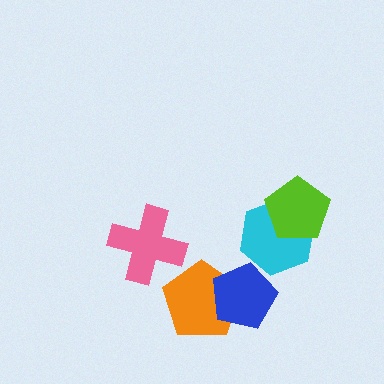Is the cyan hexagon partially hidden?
Yes, it is partially covered by another shape.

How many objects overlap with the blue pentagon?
1 object overlaps with the blue pentagon.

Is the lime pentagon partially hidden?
No, no other shape covers it.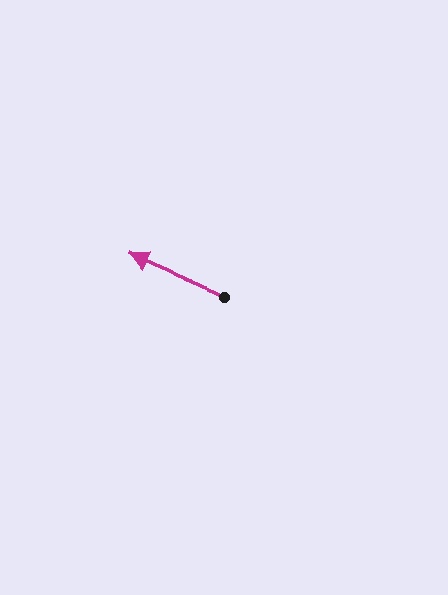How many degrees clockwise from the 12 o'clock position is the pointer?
Approximately 294 degrees.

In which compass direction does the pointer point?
Northwest.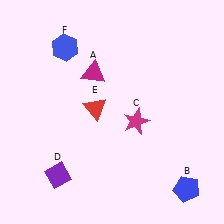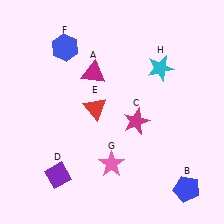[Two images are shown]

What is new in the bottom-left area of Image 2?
A pink star (G) was added in the bottom-left area of Image 2.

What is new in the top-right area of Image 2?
A cyan star (H) was added in the top-right area of Image 2.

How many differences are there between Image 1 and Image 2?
There are 2 differences between the two images.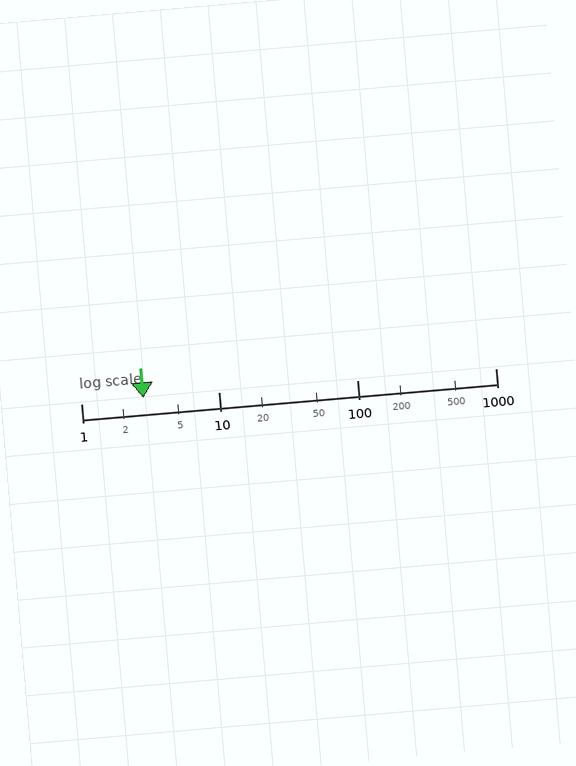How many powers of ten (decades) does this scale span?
The scale spans 3 decades, from 1 to 1000.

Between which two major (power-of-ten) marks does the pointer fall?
The pointer is between 1 and 10.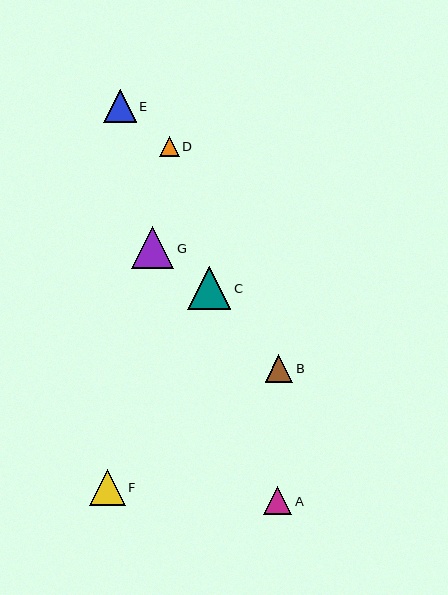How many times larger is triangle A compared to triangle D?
Triangle A is approximately 1.4 times the size of triangle D.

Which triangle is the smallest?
Triangle D is the smallest with a size of approximately 20 pixels.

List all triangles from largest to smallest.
From largest to smallest: C, G, F, E, A, B, D.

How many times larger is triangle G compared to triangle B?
Triangle G is approximately 1.5 times the size of triangle B.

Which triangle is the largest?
Triangle C is the largest with a size of approximately 43 pixels.